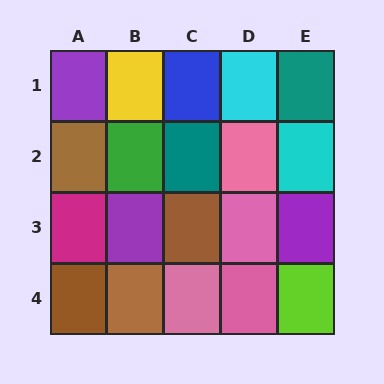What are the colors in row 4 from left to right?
Brown, brown, pink, pink, lime.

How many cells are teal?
2 cells are teal.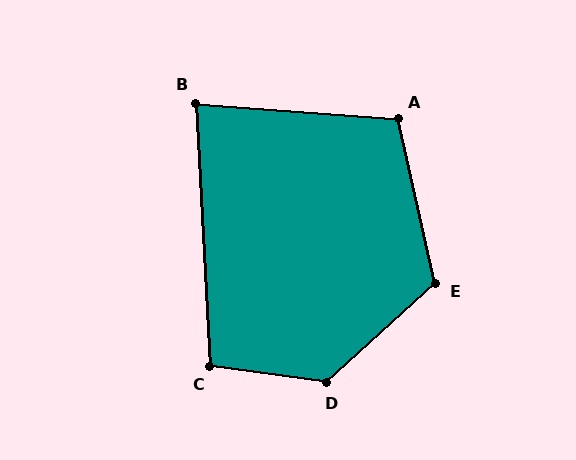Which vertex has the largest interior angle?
D, at approximately 130 degrees.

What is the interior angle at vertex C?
Approximately 101 degrees (obtuse).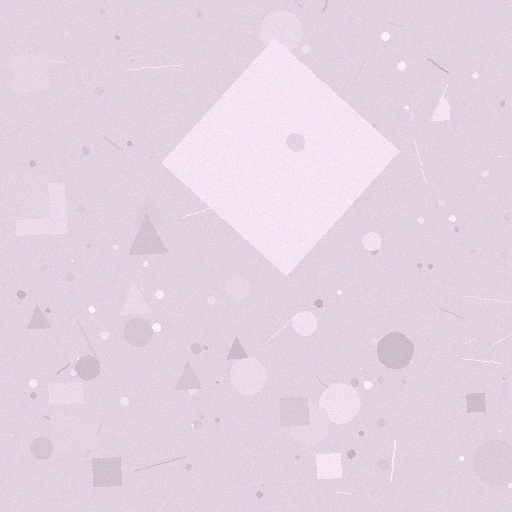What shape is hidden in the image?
A diamond is hidden in the image.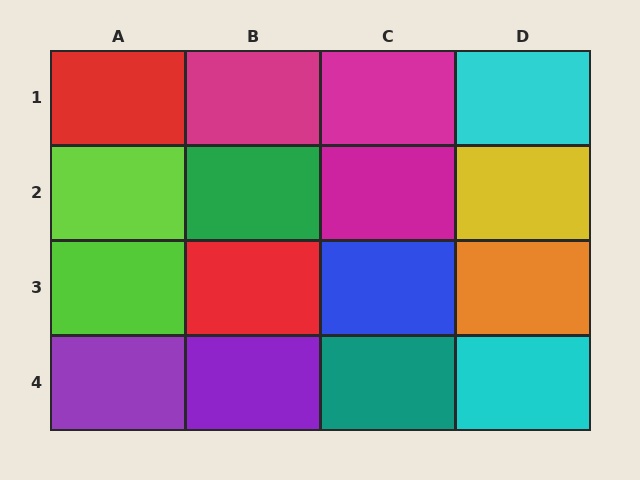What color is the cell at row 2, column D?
Yellow.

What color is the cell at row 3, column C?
Blue.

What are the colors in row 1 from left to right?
Red, magenta, magenta, cyan.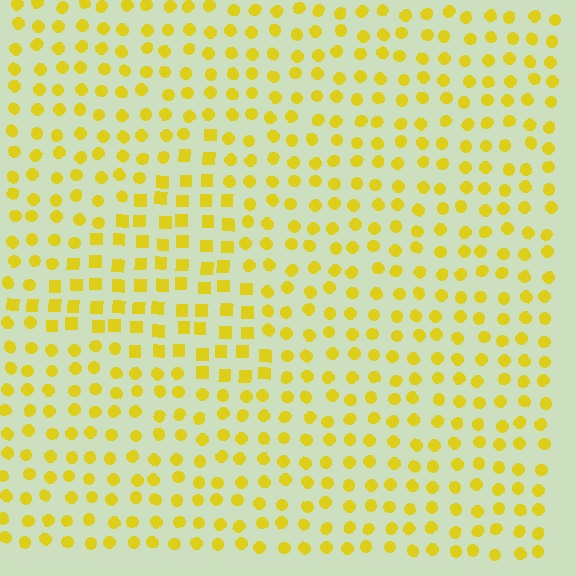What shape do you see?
I see a triangle.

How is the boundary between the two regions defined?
The boundary is defined by a change in element shape: squares inside vs. circles outside. All elements share the same color and spacing.